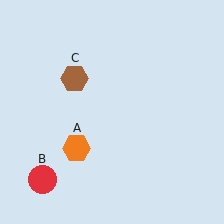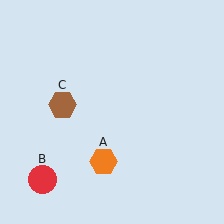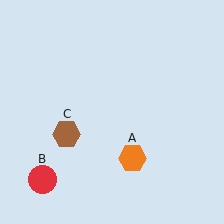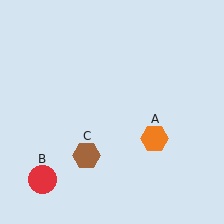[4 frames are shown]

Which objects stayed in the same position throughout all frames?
Red circle (object B) remained stationary.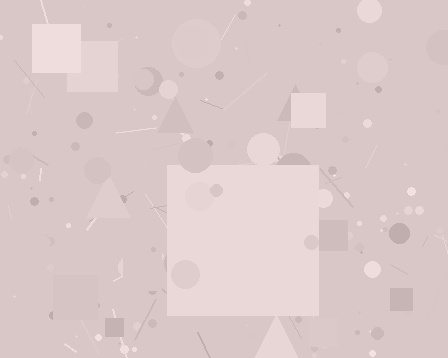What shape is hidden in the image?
A square is hidden in the image.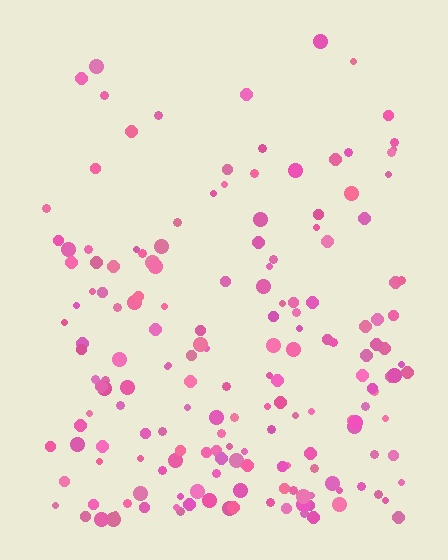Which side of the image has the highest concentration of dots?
The bottom.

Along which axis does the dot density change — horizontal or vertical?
Vertical.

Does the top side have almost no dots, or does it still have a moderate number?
Still a moderate number, just noticeably fewer than the bottom.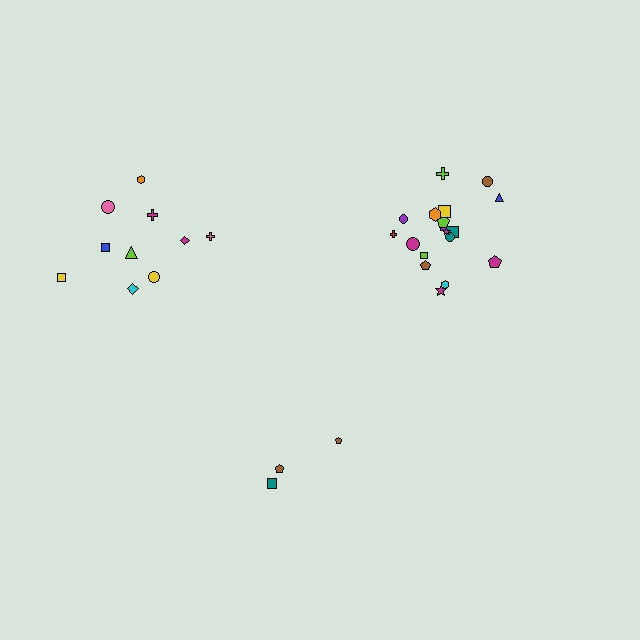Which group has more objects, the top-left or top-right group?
The top-right group.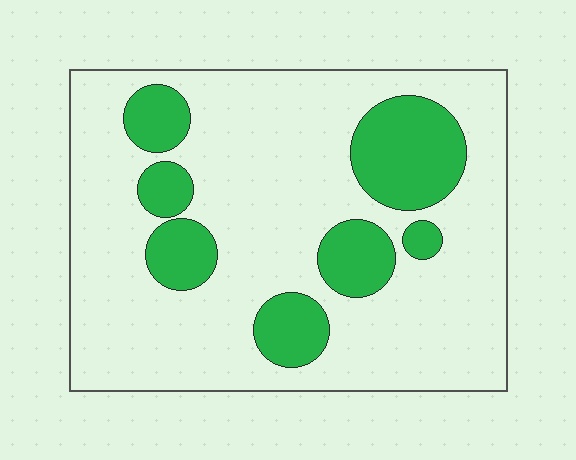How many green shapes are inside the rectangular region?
7.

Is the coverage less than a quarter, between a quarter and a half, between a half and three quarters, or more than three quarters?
Less than a quarter.